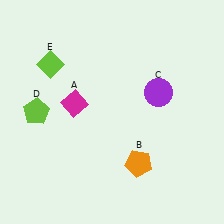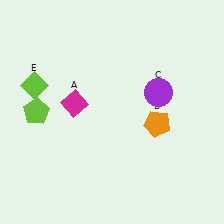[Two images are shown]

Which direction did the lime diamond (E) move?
The lime diamond (E) moved down.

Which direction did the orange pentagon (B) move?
The orange pentagon (B) moved up.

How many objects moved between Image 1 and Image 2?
2 objects moved between the two images.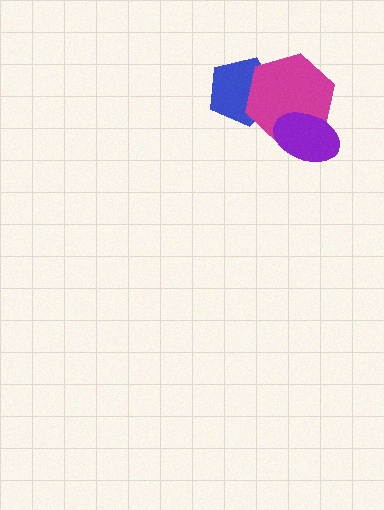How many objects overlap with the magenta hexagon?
2 objects overlap with the magenta hexagon.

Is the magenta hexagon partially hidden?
Yes, it is partially covered by another shape.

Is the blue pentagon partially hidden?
Yes, it is partially covered by another shape.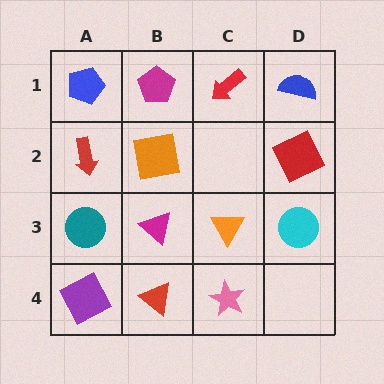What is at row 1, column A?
A blue pentagon.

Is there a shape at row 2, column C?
No, that cell is empty.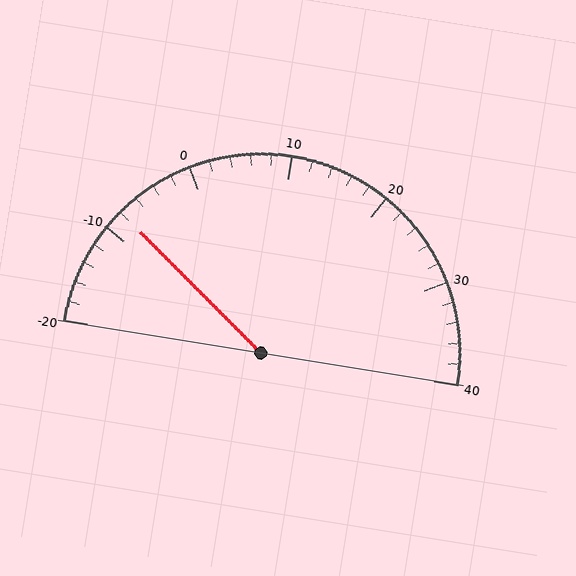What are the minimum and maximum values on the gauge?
The gauge ranges from -20 to 40.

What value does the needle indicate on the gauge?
The needle indicates approximately -8.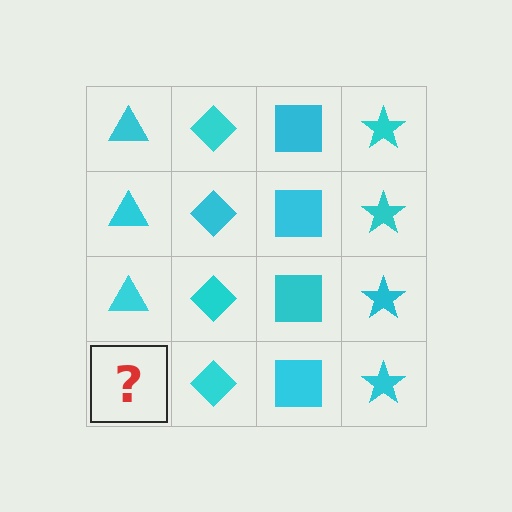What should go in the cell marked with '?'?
The missing cell should contain a cyan triangle.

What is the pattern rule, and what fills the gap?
The rule is that each column has a consistent shape. The gap should be filled with a cyan triangle.